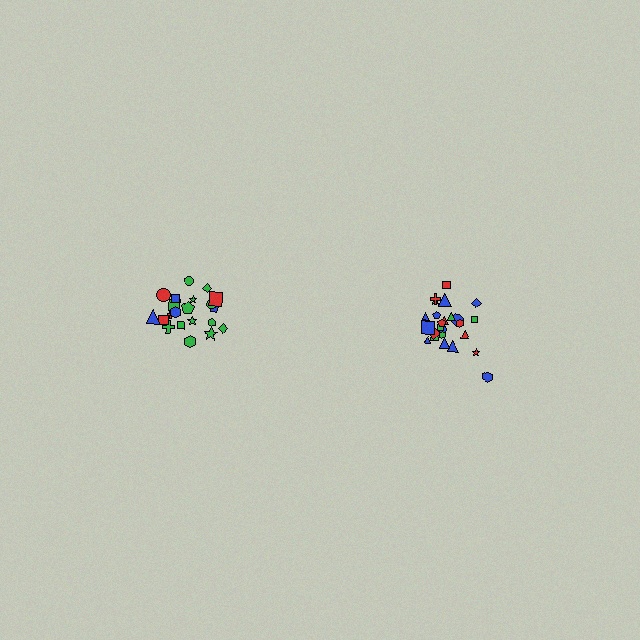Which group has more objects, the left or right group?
The right group.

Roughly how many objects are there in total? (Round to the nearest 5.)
Roughly 45 objects in total.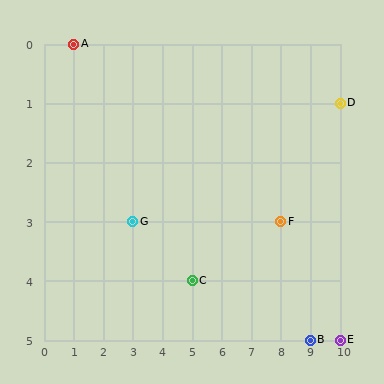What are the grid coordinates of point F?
Point F is at grid coordinates (8, 3).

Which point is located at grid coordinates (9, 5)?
Point B is at (9, 5).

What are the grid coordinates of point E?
Point E is at grid coordinates (10, 5).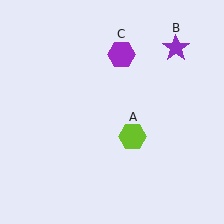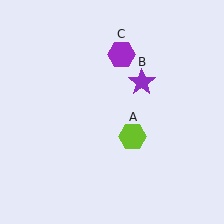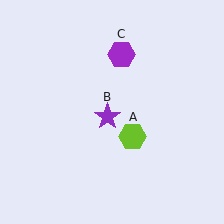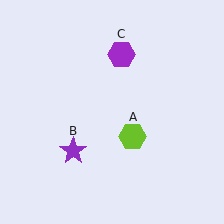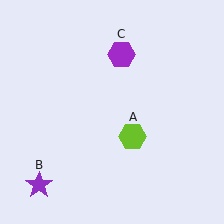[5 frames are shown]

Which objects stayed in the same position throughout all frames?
Lime hexagon (object A) and purple hexagon (object C) remained stationary.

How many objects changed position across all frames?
1 object changed position: purple star (object B).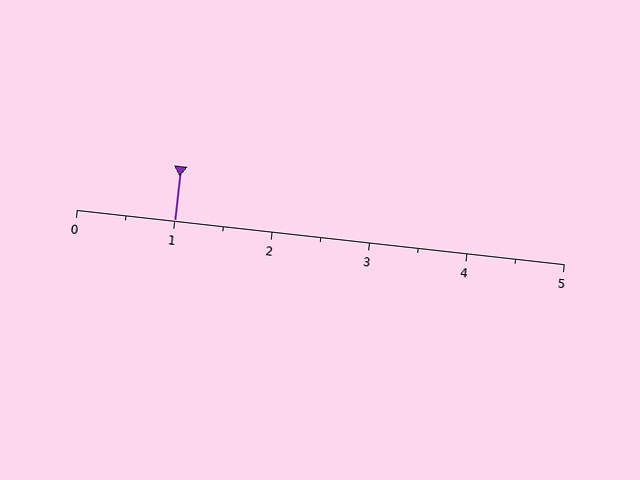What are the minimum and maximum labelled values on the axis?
The axis runs from 0 to 5.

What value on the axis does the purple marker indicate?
The marker indicates approximately 1.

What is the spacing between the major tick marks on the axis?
The major ticks are spaced 1 apart.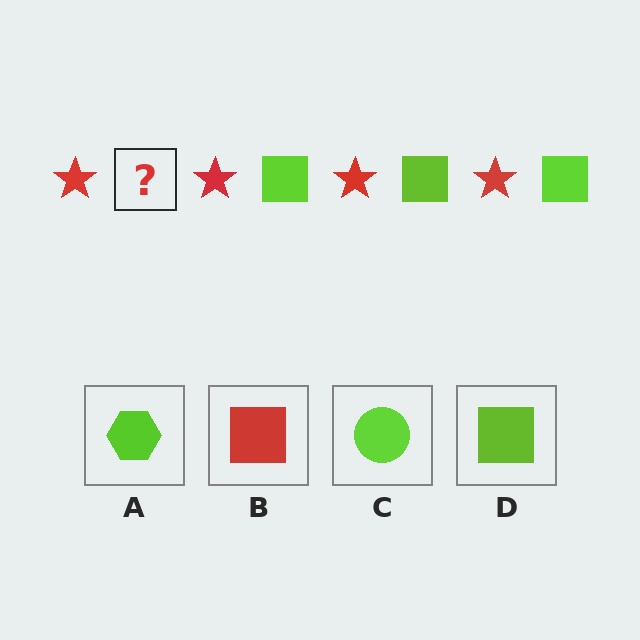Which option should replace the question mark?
Option D.